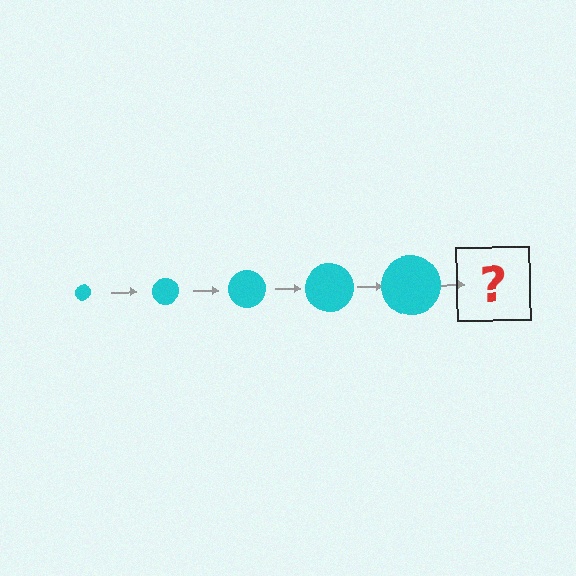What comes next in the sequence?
The next element should be a cyan circle, larger than the previous one.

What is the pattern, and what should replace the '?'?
The pattern is that the circle gets progressively larger each step. The '?' should be a cyan circle, larger than the previous one.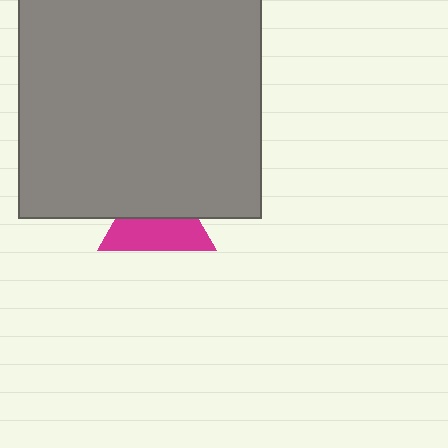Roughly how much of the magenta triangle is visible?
About half of it is visible (roughly 52%).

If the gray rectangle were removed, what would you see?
You would see the complete magenta triangle.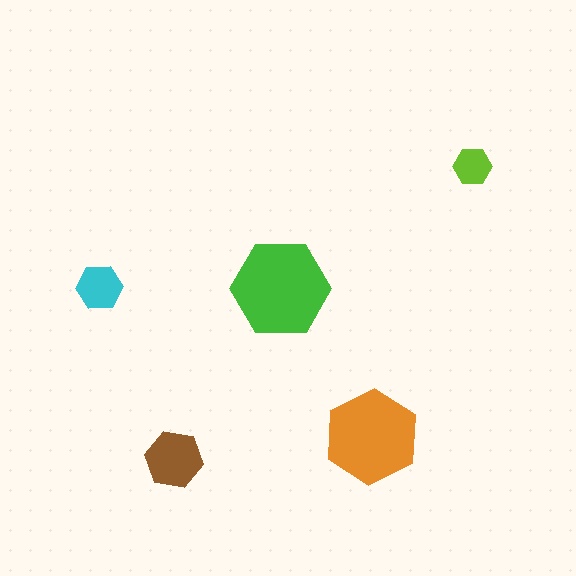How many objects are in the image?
There are 5 objects in the image.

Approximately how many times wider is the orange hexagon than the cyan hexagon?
About 2 times wider.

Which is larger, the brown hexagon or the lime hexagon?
The brown one.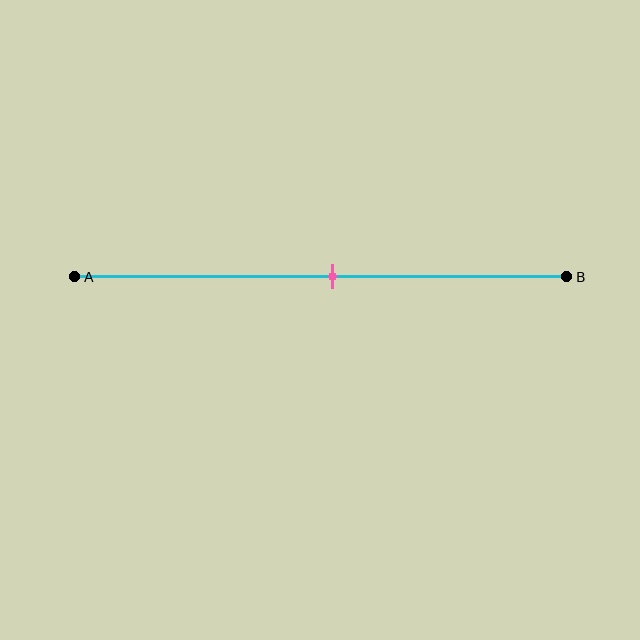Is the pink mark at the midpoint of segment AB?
Yes, the mark is approximately at the midpoint.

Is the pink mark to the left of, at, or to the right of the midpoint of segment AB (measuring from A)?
The pink mark is approximately at the midpoint of segment AB.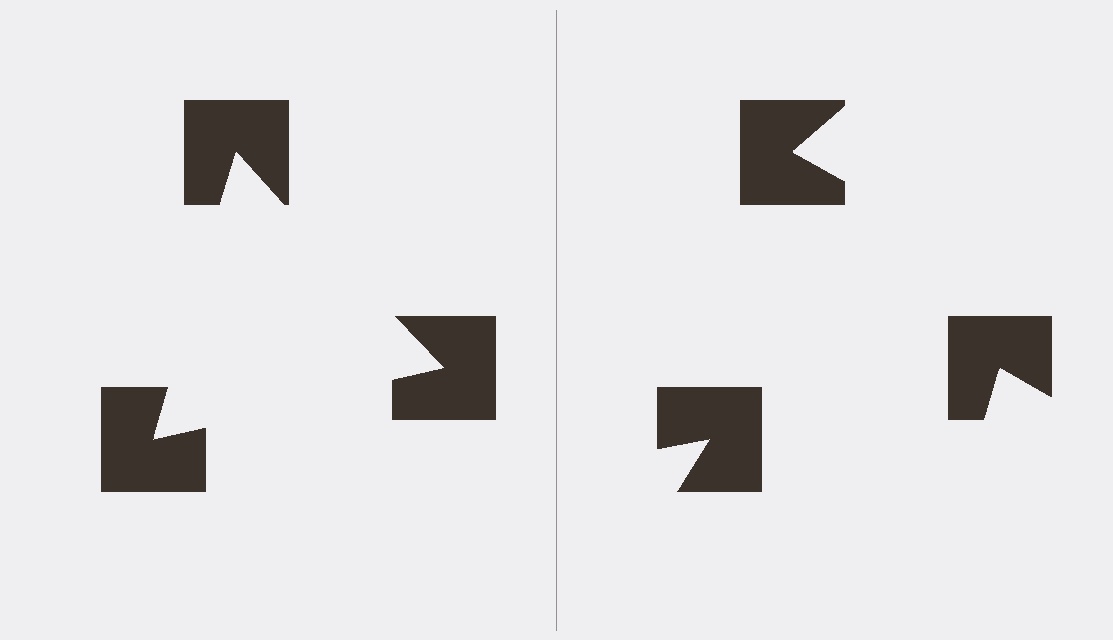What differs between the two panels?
The notched squares are positioned identically on both sides; only the wedge orientations differ. On the left they align to a triangle; on the right they are misaligned.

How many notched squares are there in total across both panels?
6 — 3 on each side.